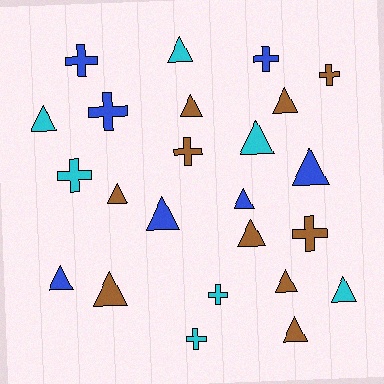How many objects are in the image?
There are 24 objects.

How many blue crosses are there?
There are 3 blue crosses.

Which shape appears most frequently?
Triangle, with 15 objects.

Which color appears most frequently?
Brown, with 10 objects.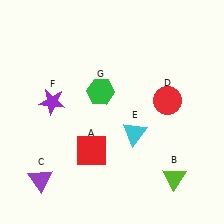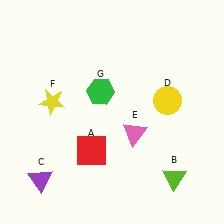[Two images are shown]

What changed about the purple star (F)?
In Image 1, F is purple. In Image 2, it changed to yellow.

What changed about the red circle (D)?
In Image 1, D is red. In Image 2, it changed to yellow.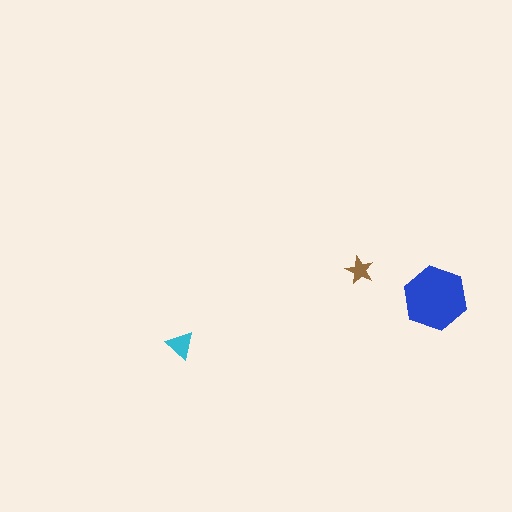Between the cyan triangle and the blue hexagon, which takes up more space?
The blue hexagon.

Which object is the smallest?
The brown star.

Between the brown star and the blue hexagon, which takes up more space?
The blue hexagon.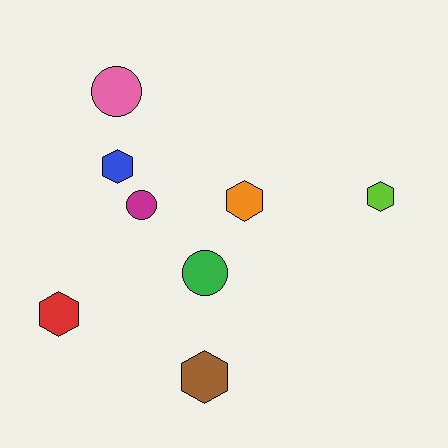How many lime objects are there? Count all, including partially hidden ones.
There is 1 lime object.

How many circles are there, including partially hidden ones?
There are 3 circles.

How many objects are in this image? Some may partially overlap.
There are 8 objects.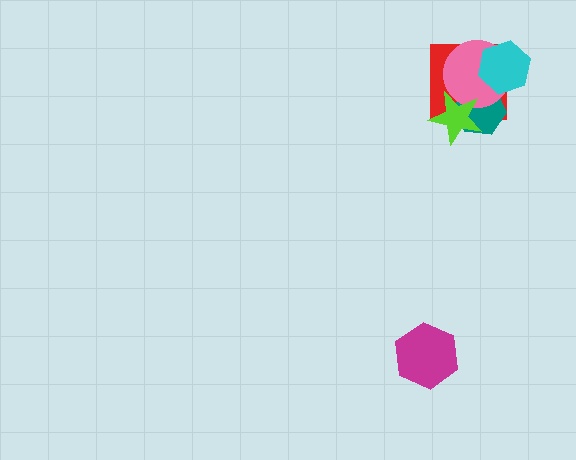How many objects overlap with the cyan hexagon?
2 objects overlap with the cyan hexagon.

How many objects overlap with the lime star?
3 objects overlap with the lime star.